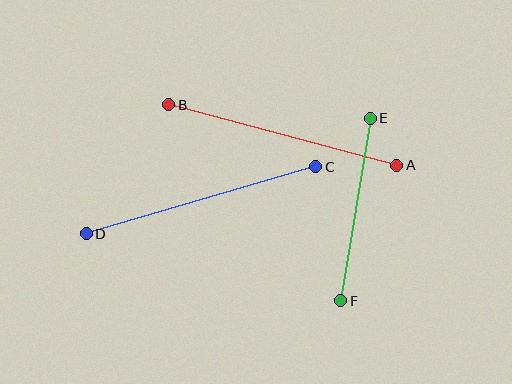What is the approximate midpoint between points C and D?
The midpoint is at approximately (201, 200) pixels.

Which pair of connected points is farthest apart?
Points C and D are farthest apart.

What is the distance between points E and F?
The distance is approximately 185 pixels.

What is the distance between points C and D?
The distance is approximately 239 pixels.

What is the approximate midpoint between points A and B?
The midpoint is at approximately (283, 135) pixels.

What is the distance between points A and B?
The distance is approximately 236 pixels.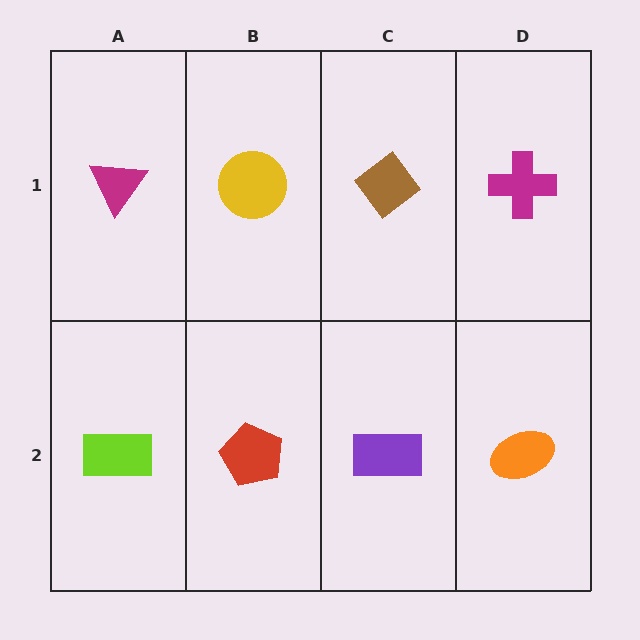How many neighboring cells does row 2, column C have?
3.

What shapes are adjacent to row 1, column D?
An orange ellipse (row 2, column D), a brown diamond (row 1, column C).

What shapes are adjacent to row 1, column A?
A lime rectangle (row 2, column A), a yellow circle (row 1, column B).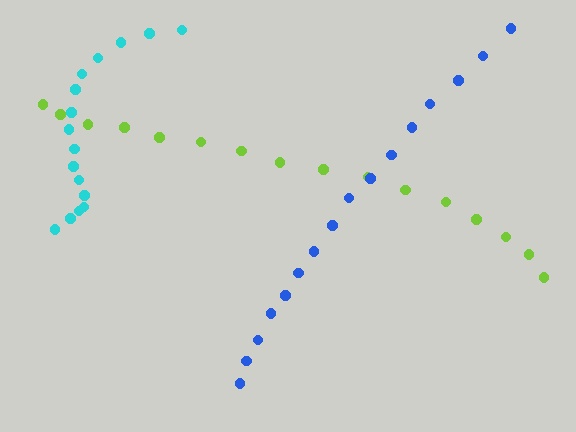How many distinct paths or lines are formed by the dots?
There are 3 distinct paths.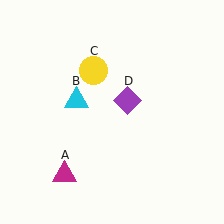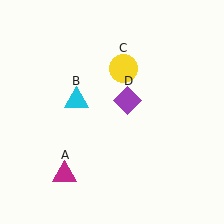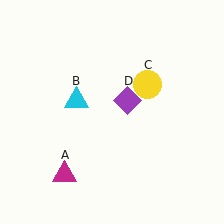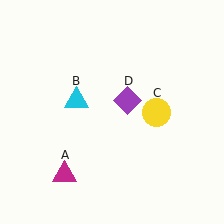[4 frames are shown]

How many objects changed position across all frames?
1 object changed position: yellow circle (object C).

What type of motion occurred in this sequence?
The yellow circle (object C) rotated clockwise around the center of the scene.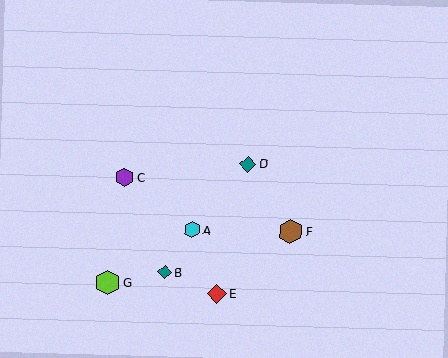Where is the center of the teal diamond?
The center of the teal diamond is at (165, 272).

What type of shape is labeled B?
Shape B is a teal diamond.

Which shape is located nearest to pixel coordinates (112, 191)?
The purple hexagon (labeled C) at (124, 178) is nearest to that location.